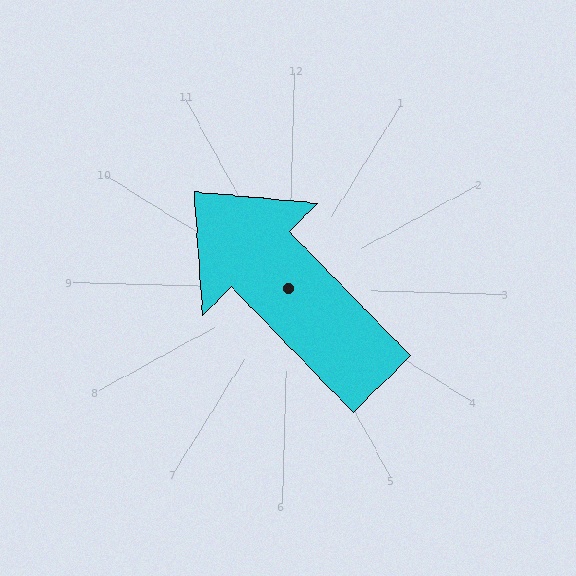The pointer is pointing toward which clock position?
Roughly 10 o'clock.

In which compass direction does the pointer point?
Northwest.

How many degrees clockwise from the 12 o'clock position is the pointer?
Approximately 314 degrees.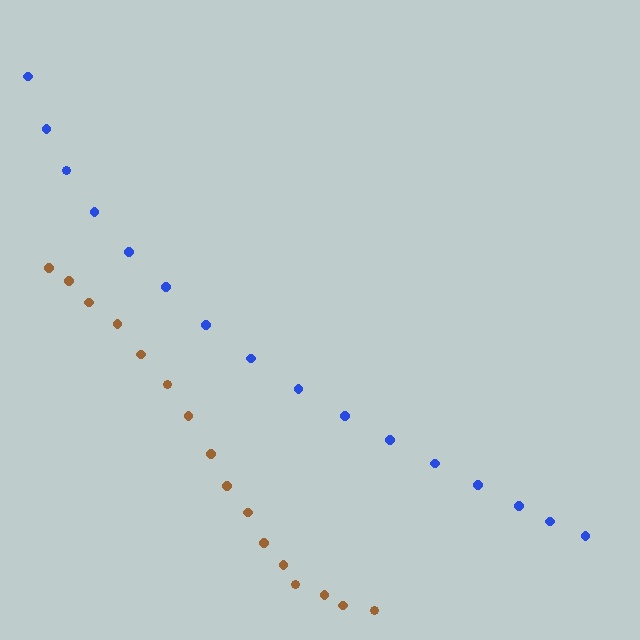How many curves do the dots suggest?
There are 2 distinct paths.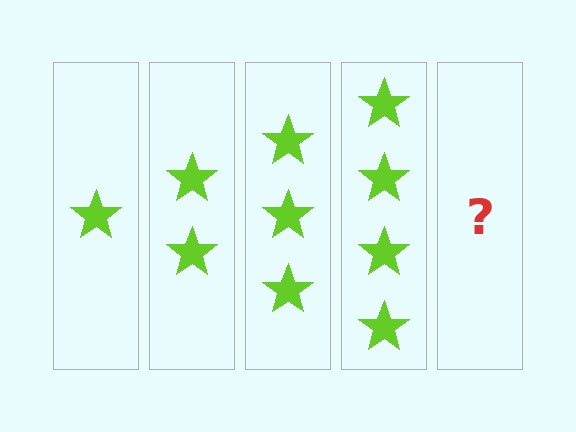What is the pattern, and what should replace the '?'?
The pattern is that each step adds one more star. The '?' should be 5 stars.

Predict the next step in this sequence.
The next step is 5 stars.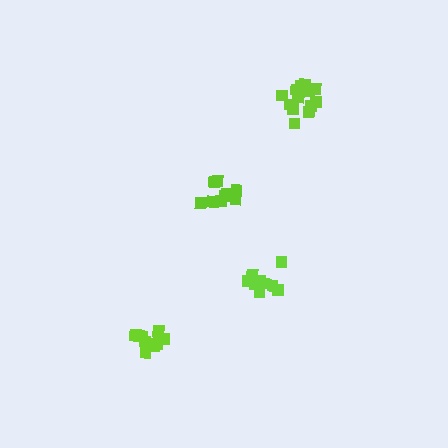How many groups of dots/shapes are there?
There are 4 groups.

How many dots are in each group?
Group 1: 10 dots, Group 2: 9 dots, Group 3: 9 dots, Group 4: 14 dots (42 total).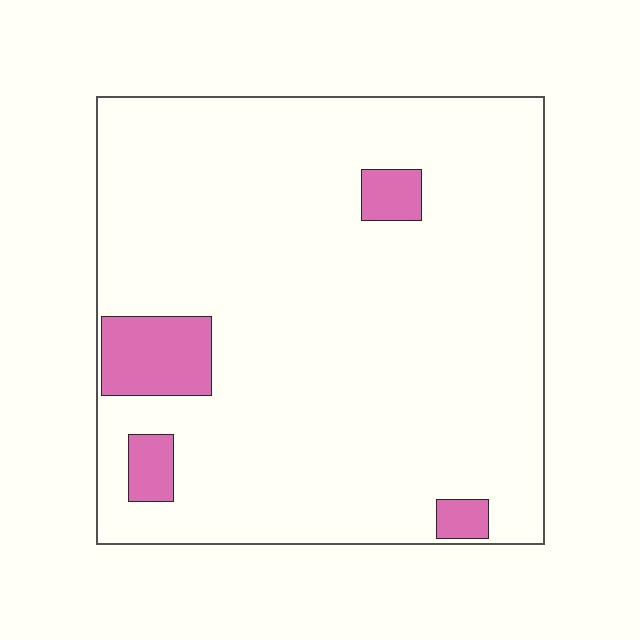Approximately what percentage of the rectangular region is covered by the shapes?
Approximately 10%.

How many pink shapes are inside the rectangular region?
4.